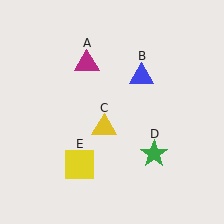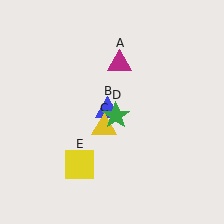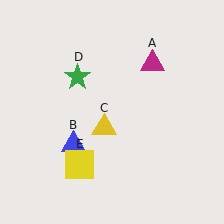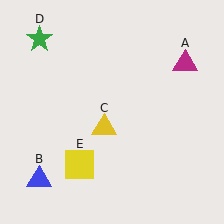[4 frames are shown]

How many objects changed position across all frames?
3 objects changed position: magenta triangle (object A), blue triangle (object B), green star (object D).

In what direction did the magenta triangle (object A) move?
The magenta triangle (object A) moved right.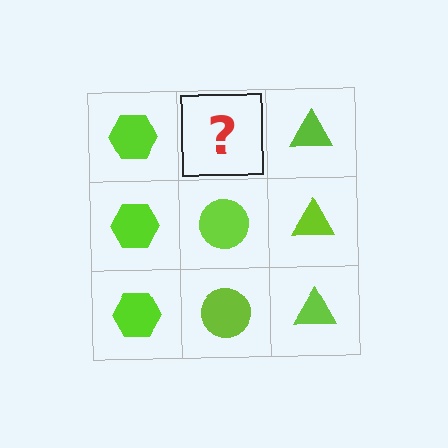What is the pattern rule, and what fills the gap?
The rule is that each column has a consistent shape. The gap should be filled with a lime circle.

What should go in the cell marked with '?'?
The missing cell should contain a lime circle.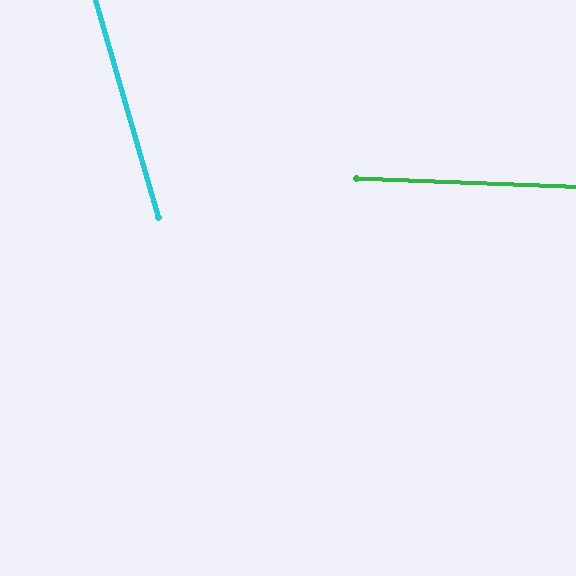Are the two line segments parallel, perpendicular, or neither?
Neither parallel nor perpendicular — they differ by about 72°.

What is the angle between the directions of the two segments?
Approximately 72 degrees.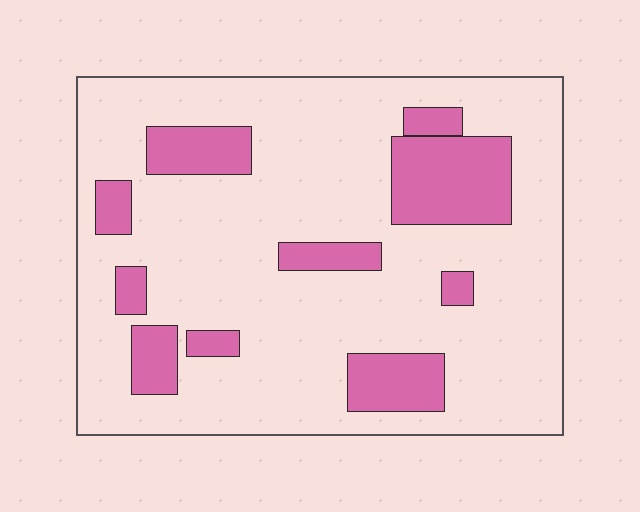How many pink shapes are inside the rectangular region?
10.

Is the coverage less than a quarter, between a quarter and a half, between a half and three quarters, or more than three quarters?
Less than a quarter.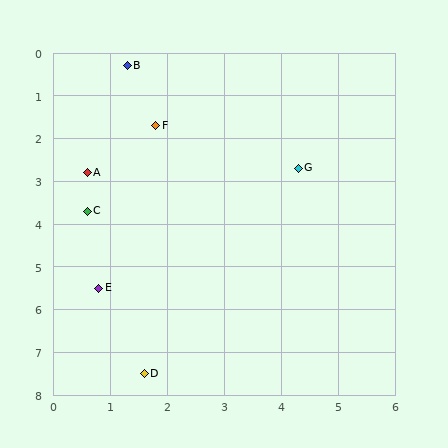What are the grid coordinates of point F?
Point F is at approximately (1.8, 1.7).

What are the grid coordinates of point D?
Point D is at approximately (1.6, 7.5).